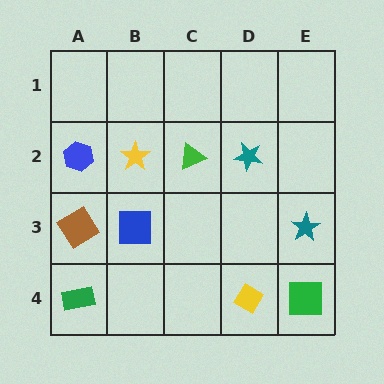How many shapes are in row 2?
4 shapes.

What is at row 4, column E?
A green square.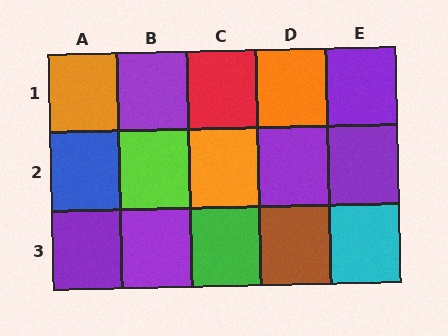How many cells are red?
1 cell is red.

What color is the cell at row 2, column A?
Blue.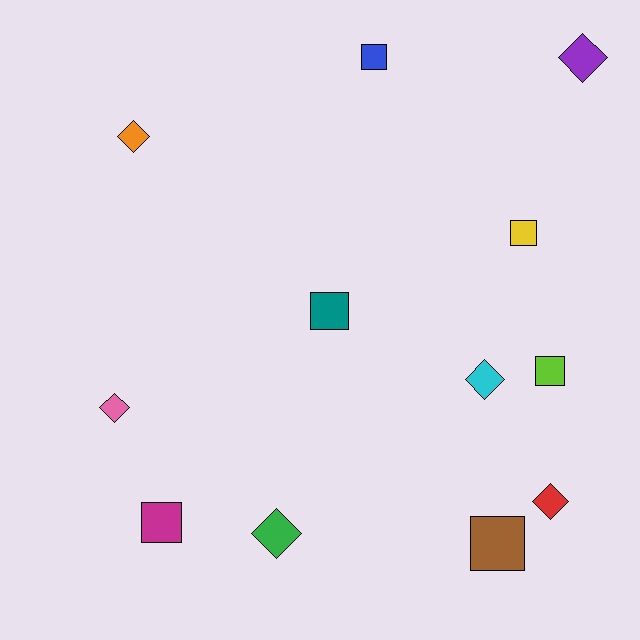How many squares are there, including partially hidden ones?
There are 6 squares.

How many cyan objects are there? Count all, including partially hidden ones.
There is 1 cyan object.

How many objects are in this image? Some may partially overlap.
There are 12 objects.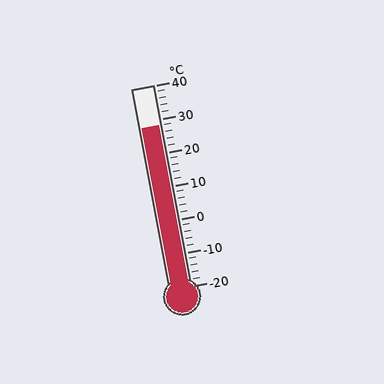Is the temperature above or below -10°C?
The temperature is above -10°C.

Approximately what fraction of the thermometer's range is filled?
The thermometer is filled to approximately 80% of its range.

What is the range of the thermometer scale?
The thermometer scale ranges from -20°C to 40°C.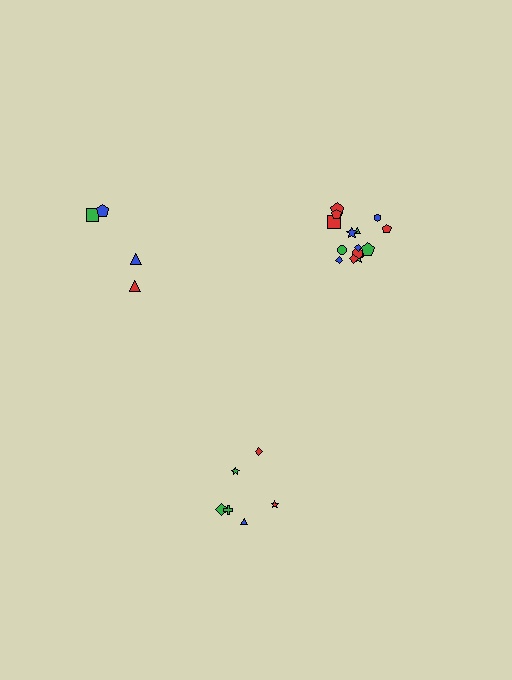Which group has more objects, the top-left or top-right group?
The top-right group.